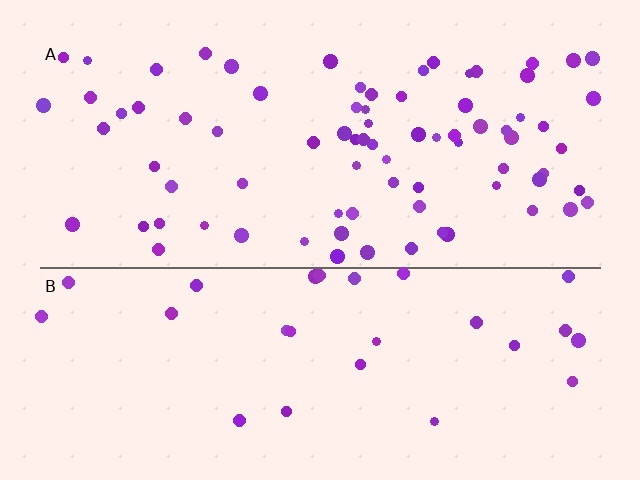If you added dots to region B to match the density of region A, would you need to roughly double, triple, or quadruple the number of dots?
Approximately triple.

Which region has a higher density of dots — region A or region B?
A (the top).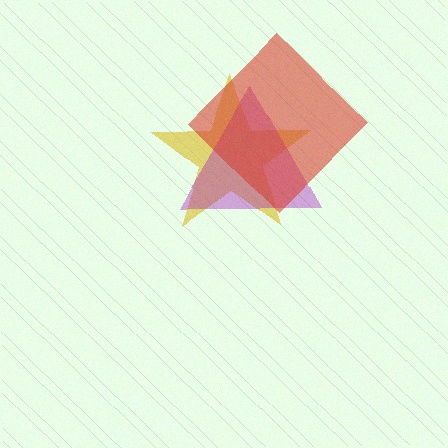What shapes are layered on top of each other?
The layered shapes are: a yellow star, a purple triangle, a red diamond.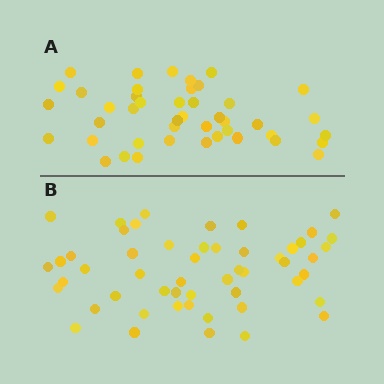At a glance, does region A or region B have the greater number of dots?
Region B (the bottom region) has more dots.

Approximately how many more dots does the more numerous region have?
Region B has roughly 8 or so more dots than region A.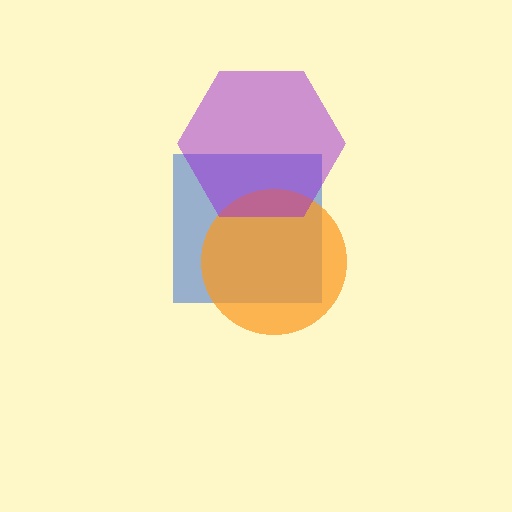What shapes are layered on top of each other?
The layered shapes are: a blue square, an orange circle, a purple hexagon.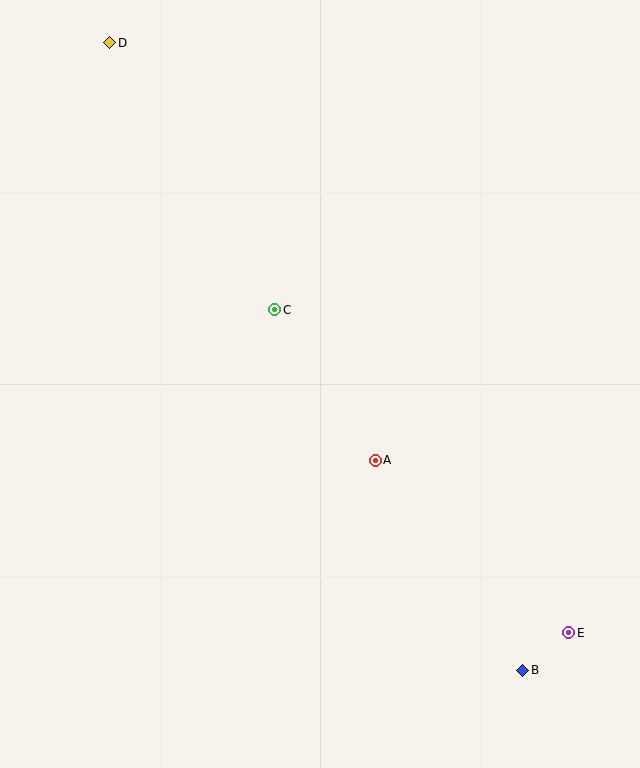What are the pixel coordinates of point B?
Point B is at (523, 670).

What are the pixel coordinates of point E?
Point E is at (569, 633).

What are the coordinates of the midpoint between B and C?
The midpoint between B and C is at (399, 490).